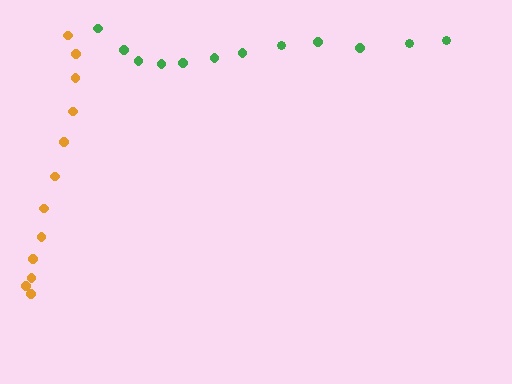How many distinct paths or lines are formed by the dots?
There are 2 distinct paths.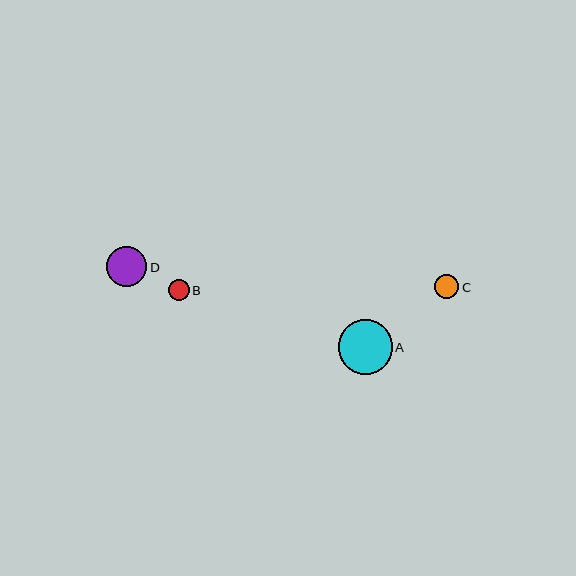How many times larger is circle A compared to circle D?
Circle A is approximately 1.3 times the size of circle D.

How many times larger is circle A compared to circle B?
Circle A is approximately 2.6 times the size of circle B.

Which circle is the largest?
Circle A is the largest with a size of approximately 54 pixels.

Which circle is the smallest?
Circle B is the smallest with a size of approximately 21 pixels.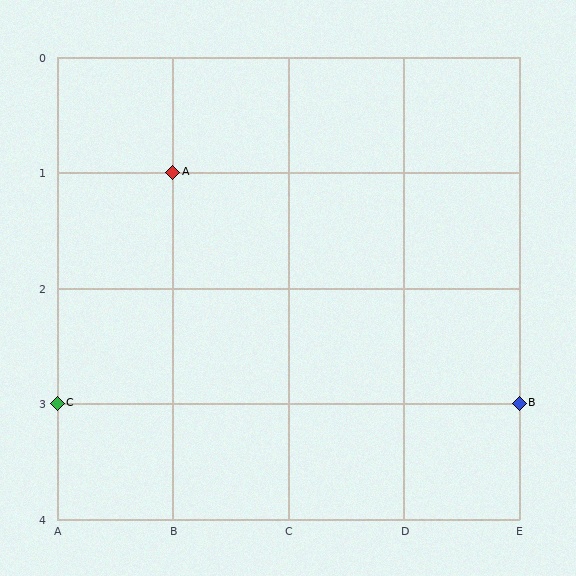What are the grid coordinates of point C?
Point C is at grid coordinates (A, 3).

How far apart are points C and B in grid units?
Points C and B are 4 columns apart.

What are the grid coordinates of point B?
Point B is at grid coordinates (E, 3).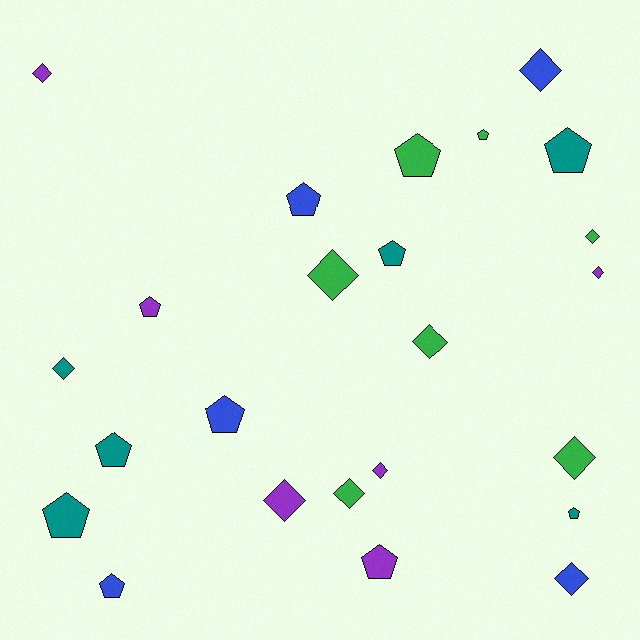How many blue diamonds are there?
There are 2 blue diamonds.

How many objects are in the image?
There are 24 objects.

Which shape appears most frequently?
Diamond, with 12 objects.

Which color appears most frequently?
Green, with 7 objects.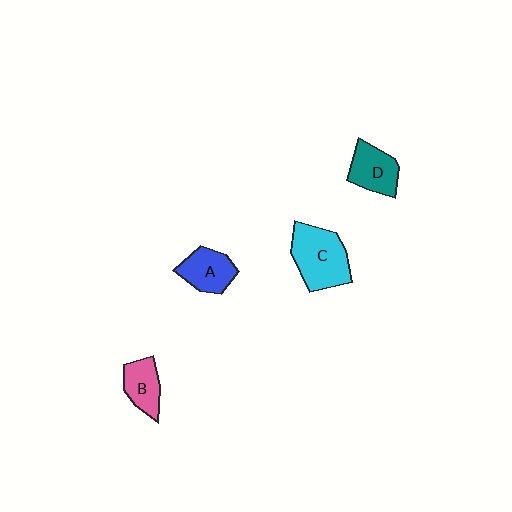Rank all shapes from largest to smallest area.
From largest to smallest: C (cyan), D (teal), A (blue), B (pink).